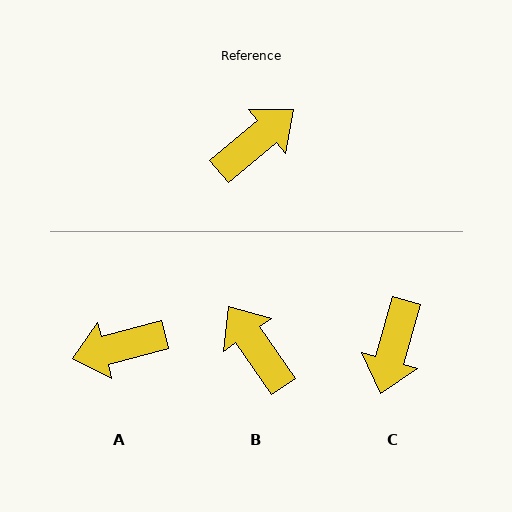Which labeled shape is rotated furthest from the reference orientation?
A, about 155 degrees away.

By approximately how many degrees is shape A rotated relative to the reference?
Approximately 155 degrees counter-clockwise.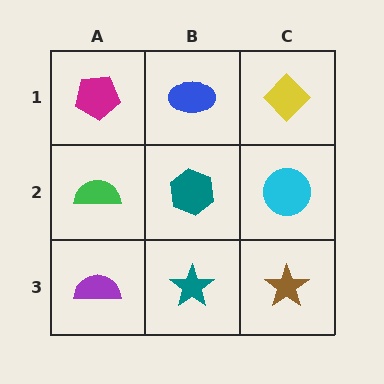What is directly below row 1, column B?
A teal hexagon.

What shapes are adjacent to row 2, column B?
A blue ellipse (row 1, column B), a teal star (row 3, column B), a green semicircle (row 2, column A), a cyan circle (row 2, column C).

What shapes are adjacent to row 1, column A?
A green semicircle (row 2, column A), a blue ellipse (row 1, column B).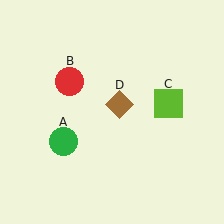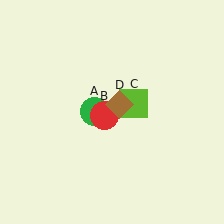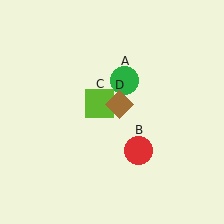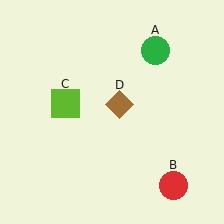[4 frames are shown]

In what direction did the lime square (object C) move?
The lime square (object C) moved left.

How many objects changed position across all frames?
3 objects changed position: green circle (object A), red circle (object B), lime square (object C).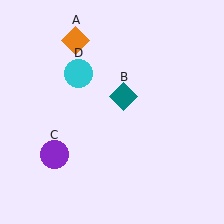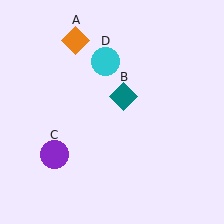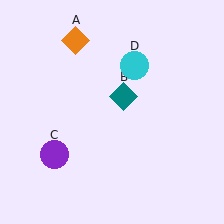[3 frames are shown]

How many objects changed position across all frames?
1 object changed position: cyan circle (object D).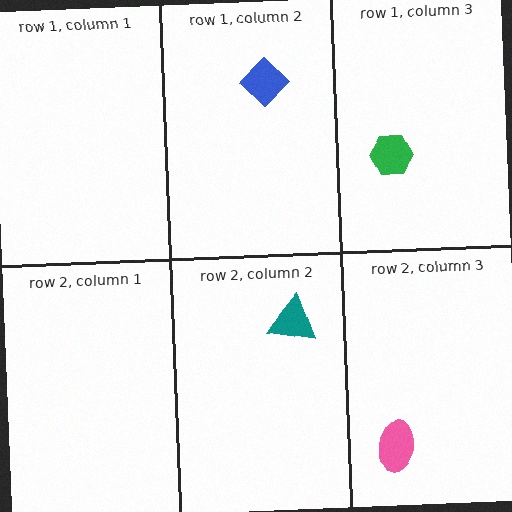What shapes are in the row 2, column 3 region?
The pink ellipse.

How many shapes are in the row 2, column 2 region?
1.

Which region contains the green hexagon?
The row 1, column 3 region.